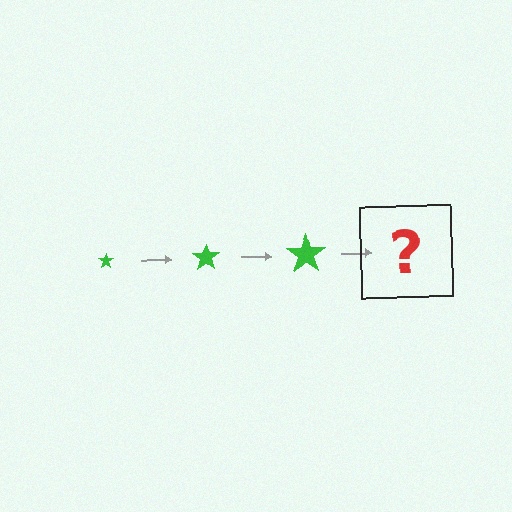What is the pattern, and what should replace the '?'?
The pattern is that the star gets progressively larger each step. The '?' should be a green star, larger than the previous one.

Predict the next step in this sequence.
The next step is a green star, larger than the previous one.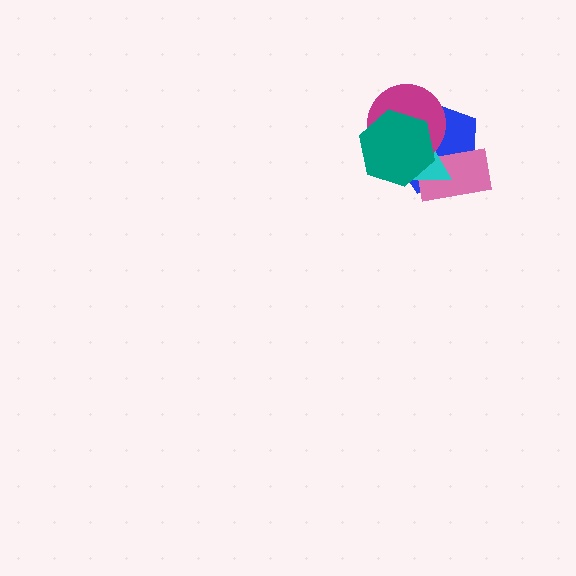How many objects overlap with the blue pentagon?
4 objects overlap with the blue pentagon.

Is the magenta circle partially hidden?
Yes, it is partially covered by another shape.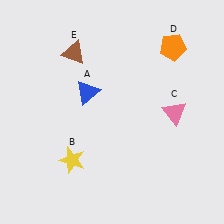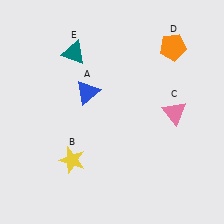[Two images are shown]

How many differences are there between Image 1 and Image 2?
There is 1 difference between the two images.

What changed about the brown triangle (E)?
In Image 1, E is brown. In Image 2, it changed to teal.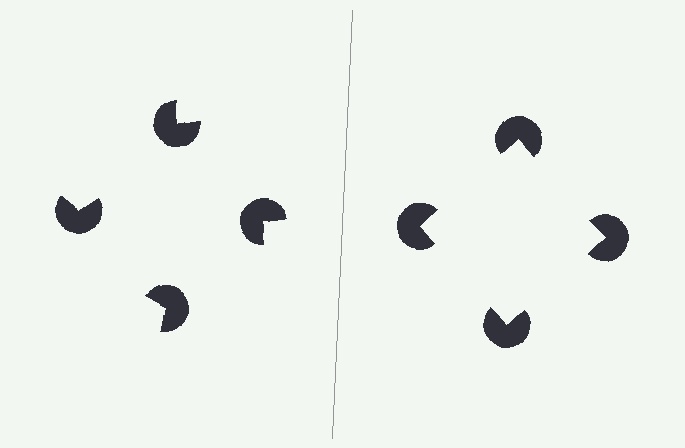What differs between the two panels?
The pac-man discs are positioned identically on both sides; only the wedge orientations differ. On the right they align to a square; on the left they are misaligned.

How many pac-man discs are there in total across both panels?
8 — 4 on each side.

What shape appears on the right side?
An illusory square.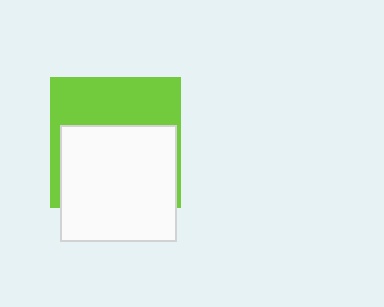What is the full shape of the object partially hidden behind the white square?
The partially hidden object is a lime square.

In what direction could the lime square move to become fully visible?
The lime square could move up. That would shift it out from behind the white square entirely.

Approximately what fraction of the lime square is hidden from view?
Roughly 56% of the lime square is hidden behind the white square.